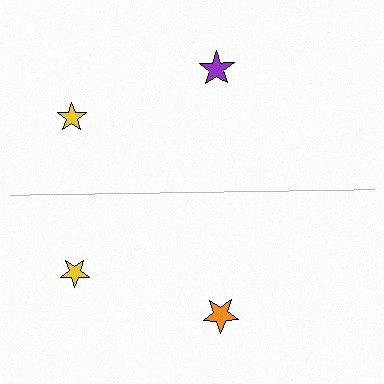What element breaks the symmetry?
The orange star on the bottom side breaks the symmetry — its mirror counterpart is purple.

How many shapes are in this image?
There are 4 shapes in this image.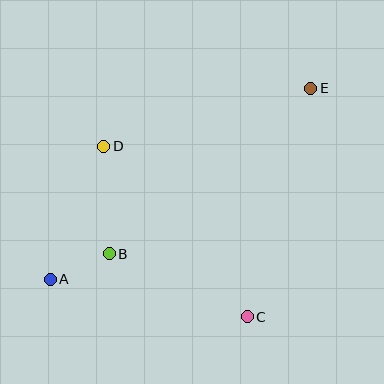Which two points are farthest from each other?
Points A and E are farthest from each other.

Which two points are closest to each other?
Points A and B are closest to each other.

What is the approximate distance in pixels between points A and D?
The distance between A and D is approximately 143 pixels.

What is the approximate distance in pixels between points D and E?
The distance between D and E is approximately 215 pixels.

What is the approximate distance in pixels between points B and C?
The distance between B and C is approximately 152 pixels.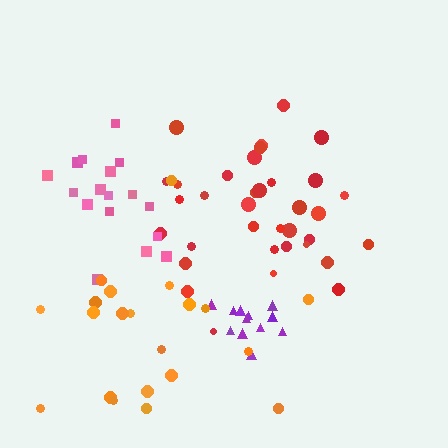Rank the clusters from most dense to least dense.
purple, red, pink, orange.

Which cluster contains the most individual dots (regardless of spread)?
Red (35).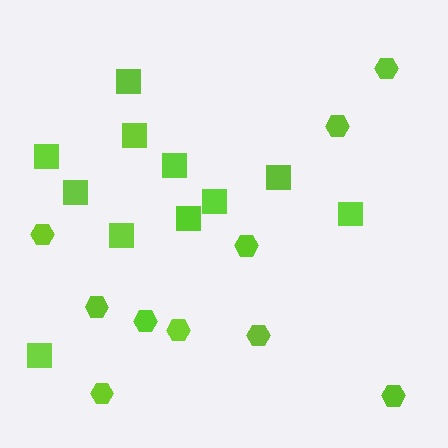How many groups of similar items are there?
There are 2 groups: one group of hexagons (10) and one group of squares (11).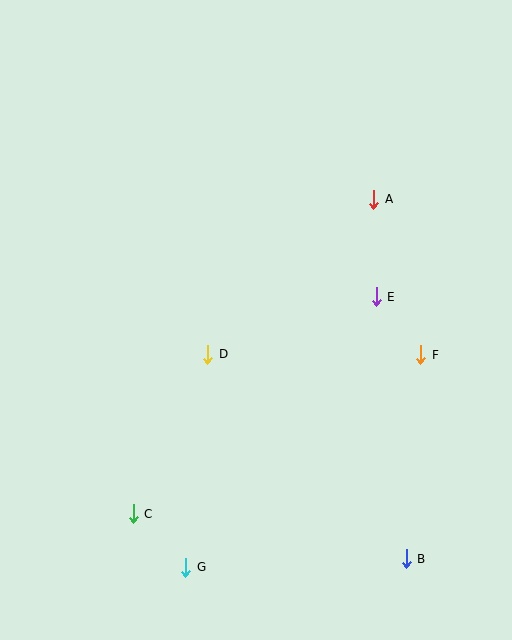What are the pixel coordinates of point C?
Point C is at (133, 514).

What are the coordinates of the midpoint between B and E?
The midpoint between B and E is at (391, 428).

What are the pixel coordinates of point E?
Point E is at (376, 297).